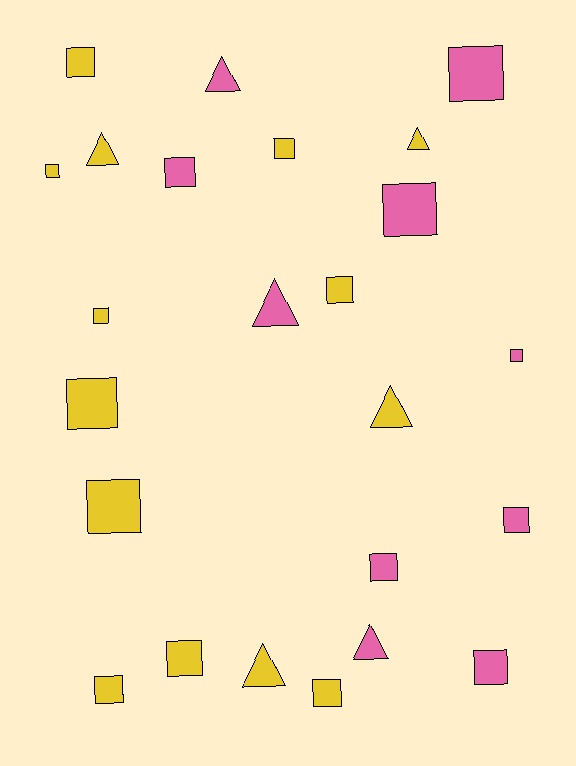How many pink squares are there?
There are 7 pink squares.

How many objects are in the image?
There are 24 objects.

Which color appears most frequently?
Yellow, with 14 objects.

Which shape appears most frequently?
Square, with 17 objects.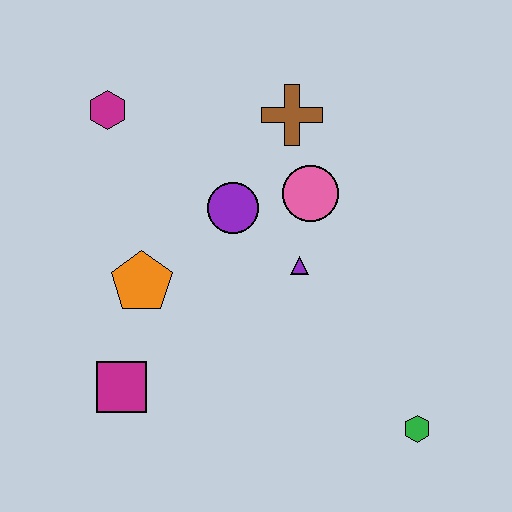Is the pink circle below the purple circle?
No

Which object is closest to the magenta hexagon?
The purple circle is closest to the magenta hexagon.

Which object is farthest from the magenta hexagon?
The green hexagon is farthest from the magenta hexagon.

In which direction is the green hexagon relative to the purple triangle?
The green hexagon is below the purple triangle.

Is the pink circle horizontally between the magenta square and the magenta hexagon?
No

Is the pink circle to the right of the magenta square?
Yes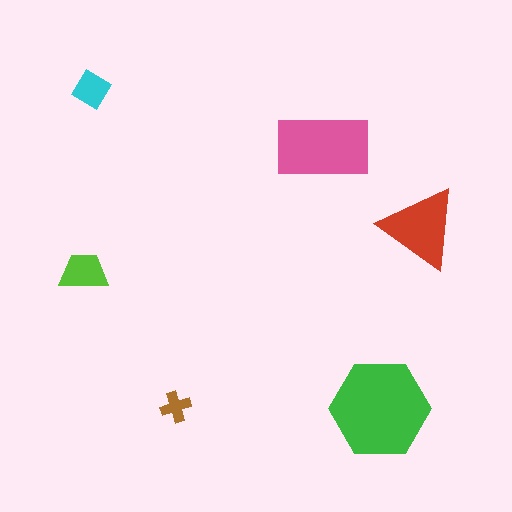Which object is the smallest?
The brown cross.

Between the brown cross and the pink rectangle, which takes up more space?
The pink rectangle.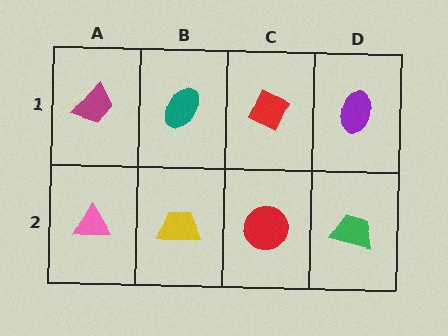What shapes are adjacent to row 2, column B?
A teal ellipse (row 1, column B), a pink triangle (row 2, column A), a red circle (row 2, column C).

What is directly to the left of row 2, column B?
A pink triangle.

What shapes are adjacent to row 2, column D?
A purple ellipse (row 1, column D), a red circle (row 2, column C).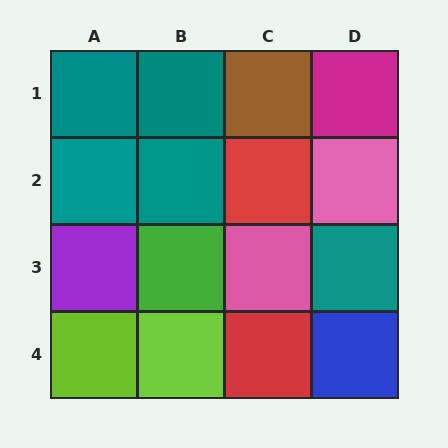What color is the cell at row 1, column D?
Magenta.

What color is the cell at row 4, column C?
Red.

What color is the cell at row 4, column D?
Blue.